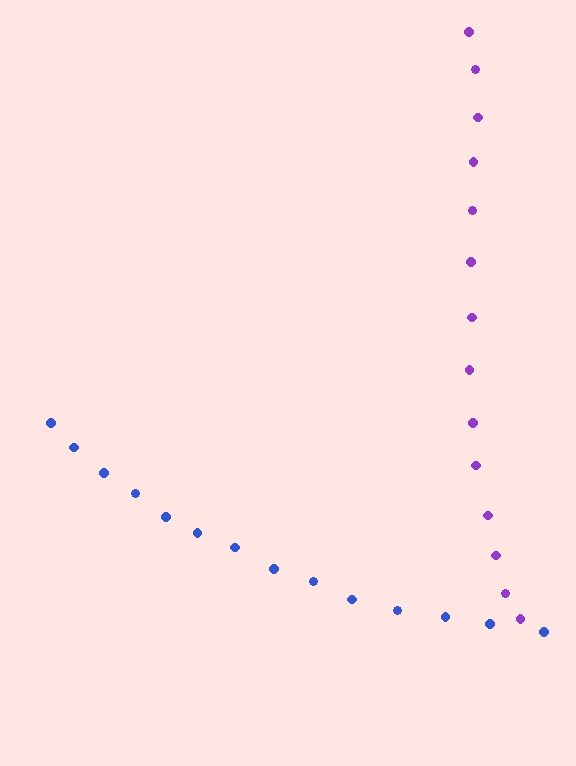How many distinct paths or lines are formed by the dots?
There are 2 distinct paths.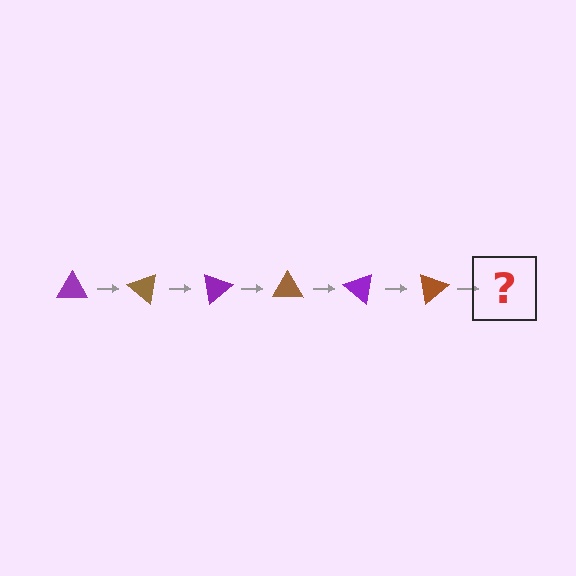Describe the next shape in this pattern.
It should be a purple triangle, rotated 240 degrees from the start.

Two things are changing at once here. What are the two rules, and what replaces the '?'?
The two rules are that it rotates 40 degrees each step and the color cycles through purple and brown. The '?' should be a purple triangle, rotated 240 degrees from the start.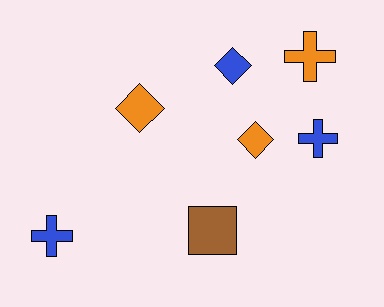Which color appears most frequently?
Blue, with 3 objects.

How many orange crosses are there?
There is 1 orange cross.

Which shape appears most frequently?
Diamond, with 3 objects.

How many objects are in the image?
There are 7 objects.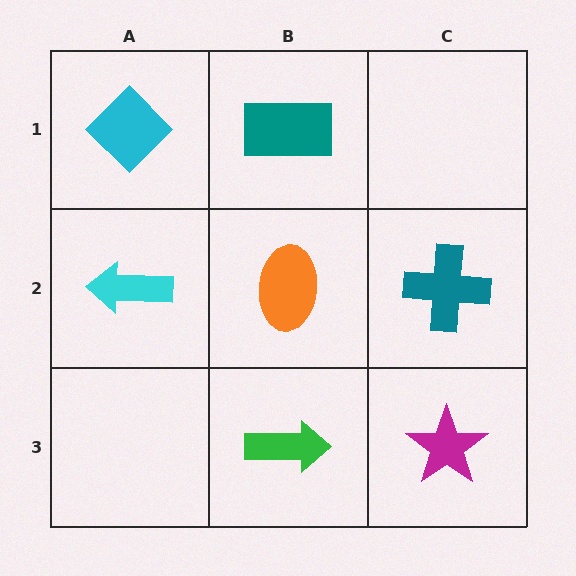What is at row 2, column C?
A teal cross.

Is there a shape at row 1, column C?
No, that cell is empty.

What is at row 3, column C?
A magenta star.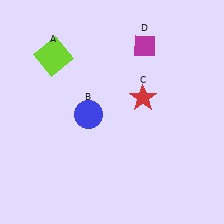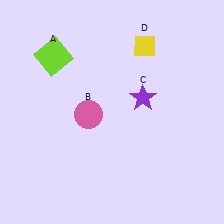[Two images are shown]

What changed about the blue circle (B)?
In Image 1, B is blue. In Image 2, it changed to pink.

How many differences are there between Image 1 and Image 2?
There are 3 differences between the two images.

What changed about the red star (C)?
In Image 1, C is red. In Image 2, it changed to purple.